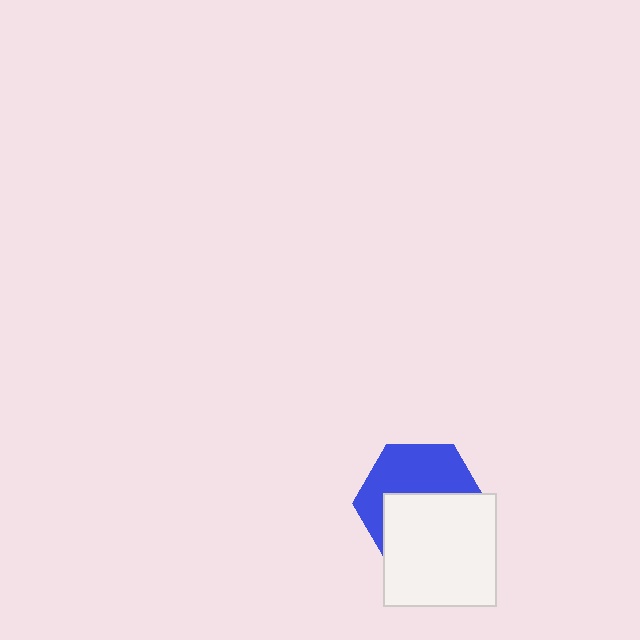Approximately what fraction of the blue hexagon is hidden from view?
Roughly 51% of the blue hexagon is hidden behind the white square.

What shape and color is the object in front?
The object in front is a white square.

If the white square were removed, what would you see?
You would see the complete blue hexagon.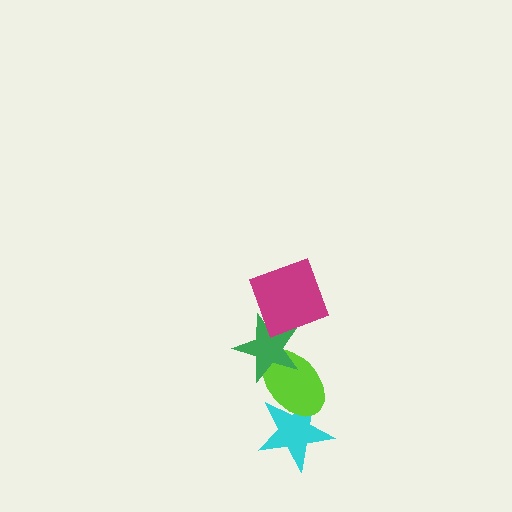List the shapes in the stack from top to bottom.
From top to bottom: the magenta square, the green star, the lime ellipse, the cyan star.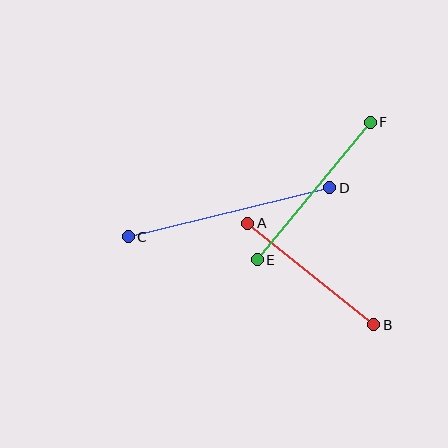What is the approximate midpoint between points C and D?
The midpoint is at approximately (229, 212) pixels.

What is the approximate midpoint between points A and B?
The midpoint is at approximately (311, 274) pixels.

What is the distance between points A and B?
The distance is approximately 162 pixels.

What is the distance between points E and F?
The distance is approximately 178 pixels.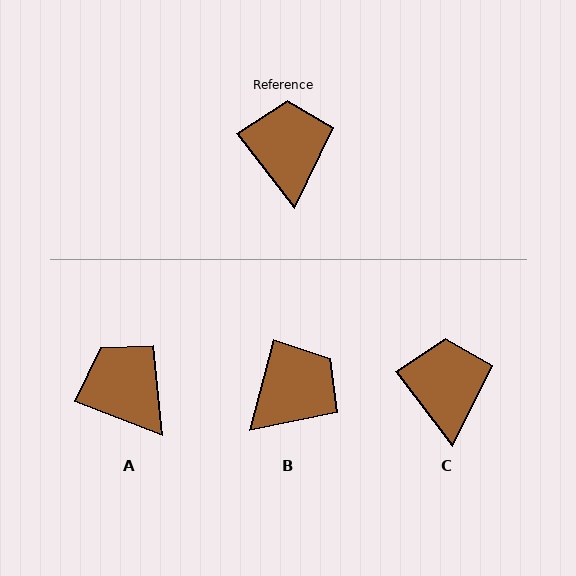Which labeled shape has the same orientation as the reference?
C.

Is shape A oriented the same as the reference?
No, it is off by about 32 degrees.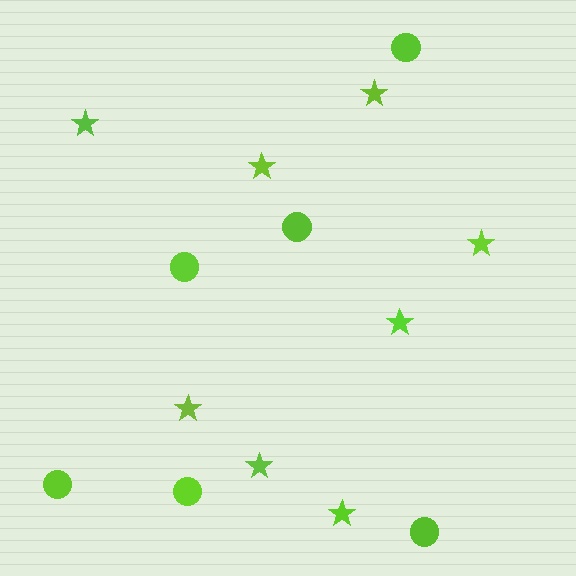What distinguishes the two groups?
There are 2 groups: one group of stars (8) and one group of circles (6).